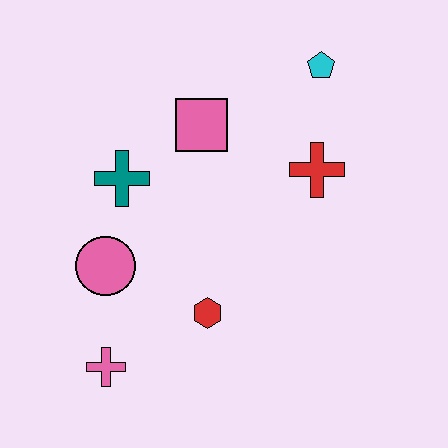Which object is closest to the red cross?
The cyan pentagon is closest to the red cross.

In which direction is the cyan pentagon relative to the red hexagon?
The cyan pentagon is above the red hexagon.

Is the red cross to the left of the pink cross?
No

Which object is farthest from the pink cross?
The cyan pentagon is farthest from the pink cross.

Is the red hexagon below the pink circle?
Yes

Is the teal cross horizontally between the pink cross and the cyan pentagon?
Yes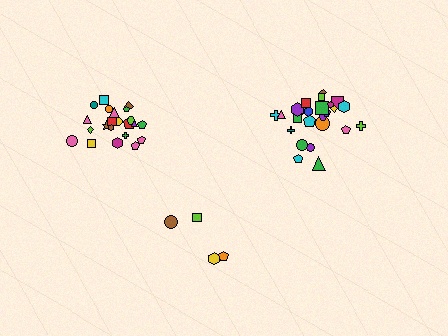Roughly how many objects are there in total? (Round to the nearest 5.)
Roughly 50 objects in total.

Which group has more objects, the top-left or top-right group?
The top-right group.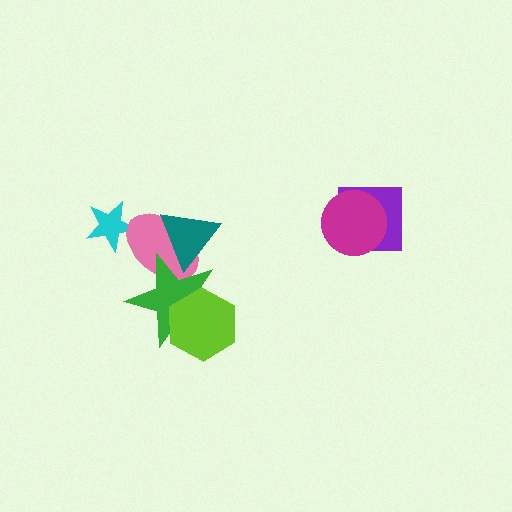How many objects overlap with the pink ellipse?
3 objects overlap with the pink ellipse.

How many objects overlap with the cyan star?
1 object overlaps with the cyan star.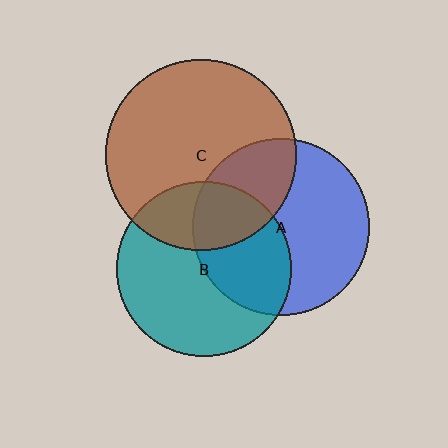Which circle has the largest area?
Circle C (brown).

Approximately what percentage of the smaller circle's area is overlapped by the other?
Approximately 35%.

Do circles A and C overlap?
Yes.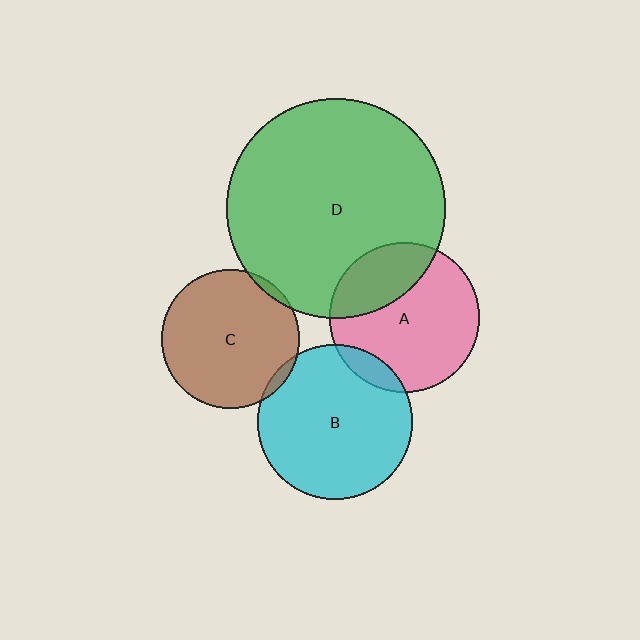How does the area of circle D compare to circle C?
Approximately 2.5 times.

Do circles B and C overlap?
Yes.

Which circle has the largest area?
Circle D (green).